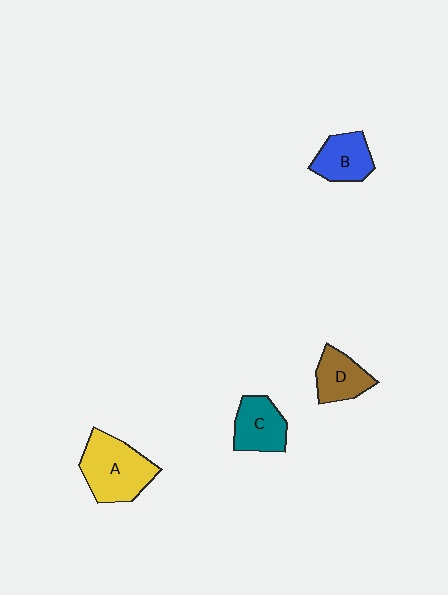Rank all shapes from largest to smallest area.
From largest to smallest: A (yellow), C (teal), B (blue), D (brown).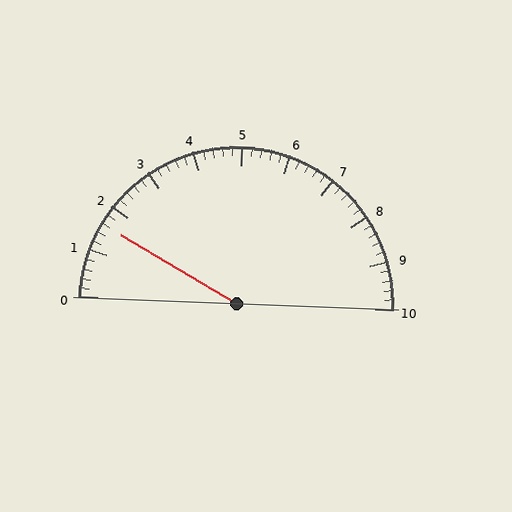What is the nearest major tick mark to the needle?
The nearest major tick mark is 2.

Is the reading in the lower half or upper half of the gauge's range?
The reading is in the lower half of the range (0 to 10).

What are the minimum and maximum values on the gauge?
The gauge ranges from 0 to 10.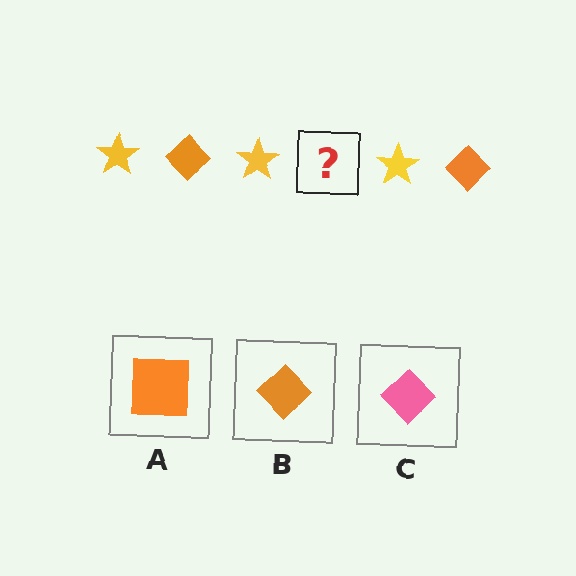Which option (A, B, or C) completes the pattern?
B.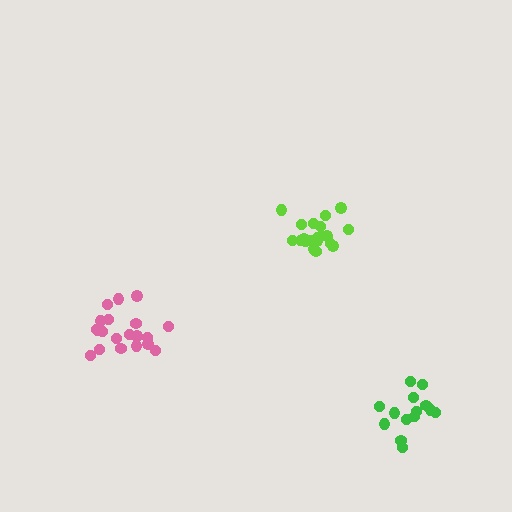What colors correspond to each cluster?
The clusters are colored: pink, lime, green.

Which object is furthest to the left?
The pink cluster is leftmost.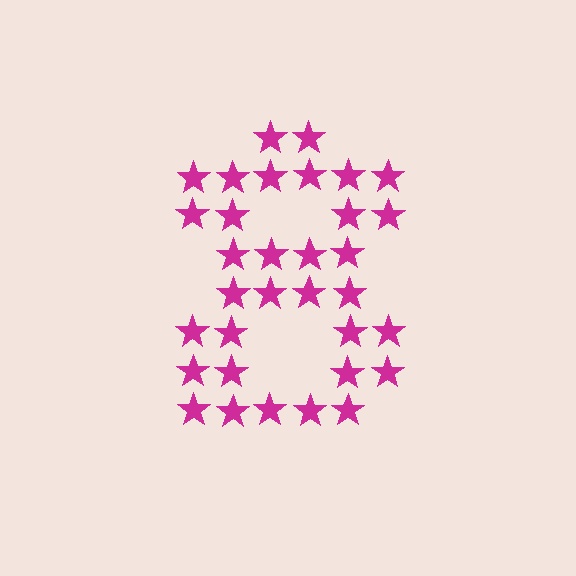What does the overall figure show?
The overall figure shows the digit 8.